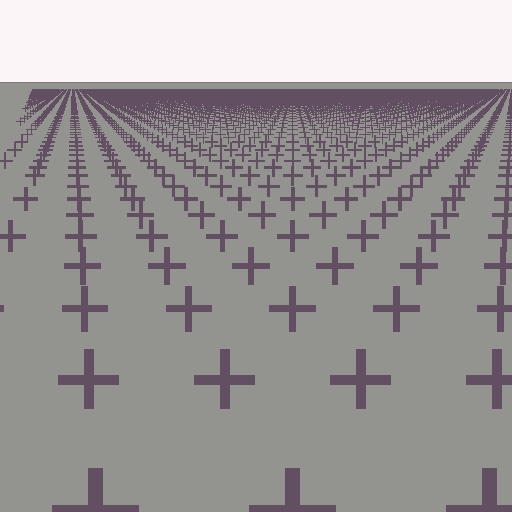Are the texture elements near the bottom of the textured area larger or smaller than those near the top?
Larger. Near the bottom, elements are closer to the viewer and appear at a bigger on-screen size.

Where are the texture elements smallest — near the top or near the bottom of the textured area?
Near the top.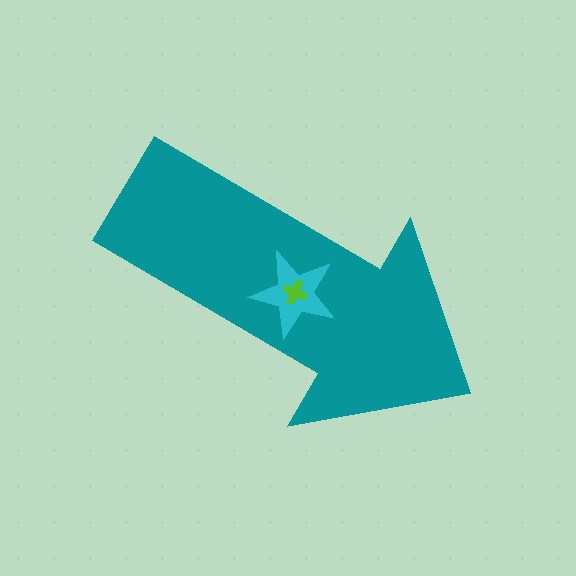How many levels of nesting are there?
3.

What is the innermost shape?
The lime cross.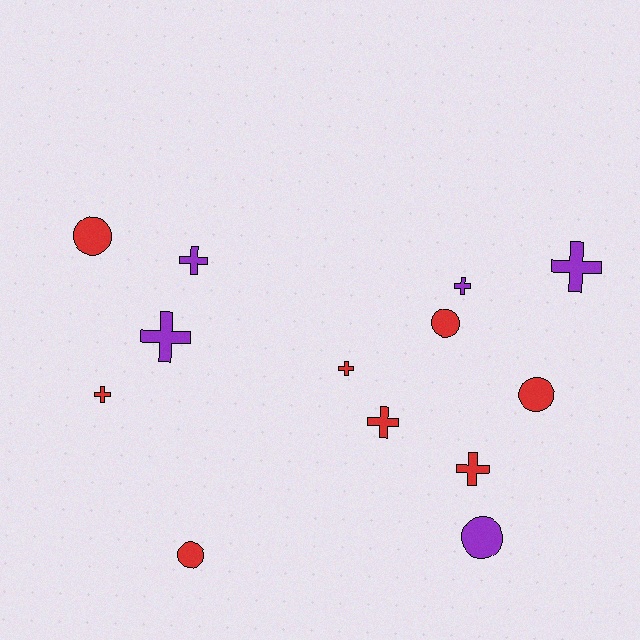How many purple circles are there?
There is 1 purple circle.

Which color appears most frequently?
Red, with 8 objects.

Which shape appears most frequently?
Cross, with 8 objects.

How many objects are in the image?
There are 13 objects.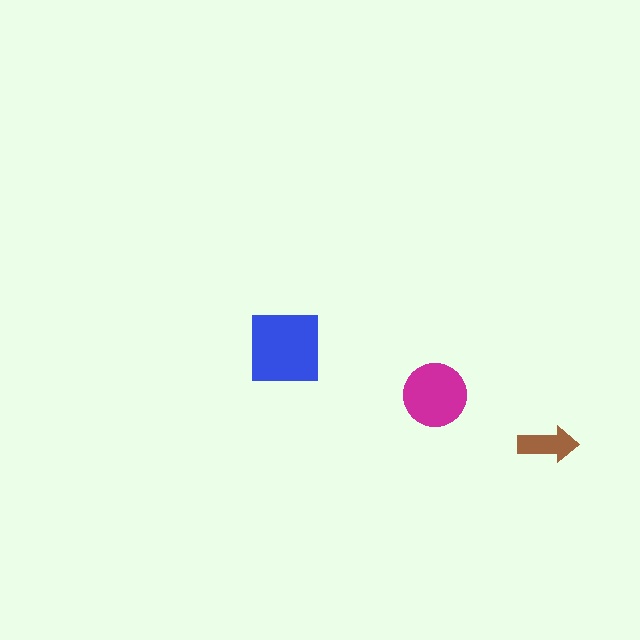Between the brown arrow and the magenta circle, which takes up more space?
The magenta circle.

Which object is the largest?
The blue square.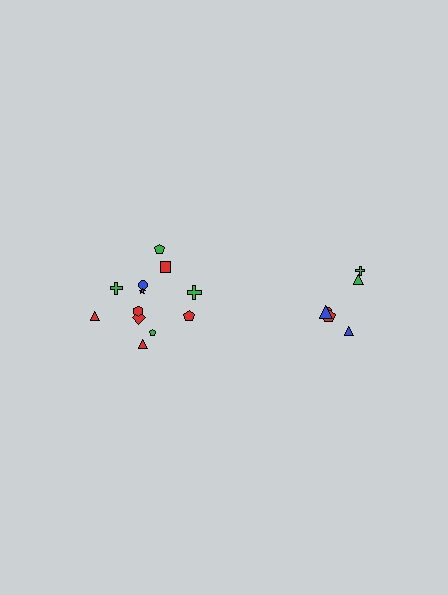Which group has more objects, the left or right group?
The left group.